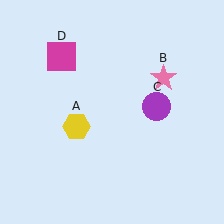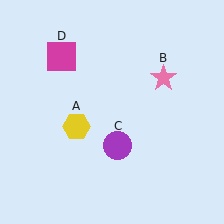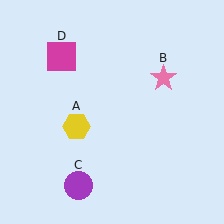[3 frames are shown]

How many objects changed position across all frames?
1 object changed position: purple circle (object C).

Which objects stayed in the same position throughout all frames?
Yellow hexagon (object A) and pink star (object B) and magenta square (object D) remained stationary.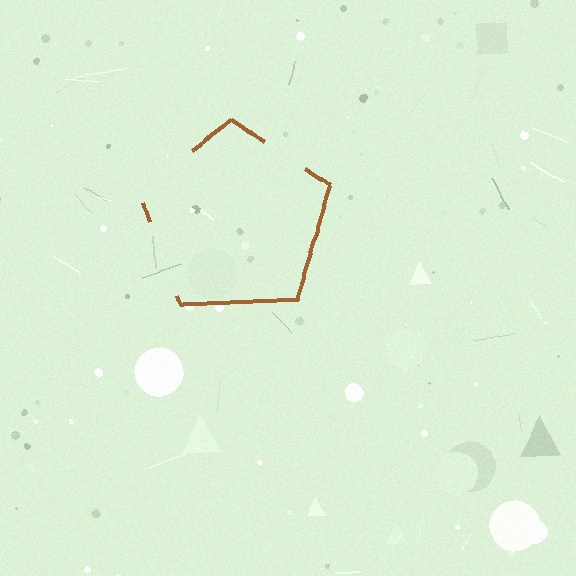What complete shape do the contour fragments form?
The contour fragments form a pentagon.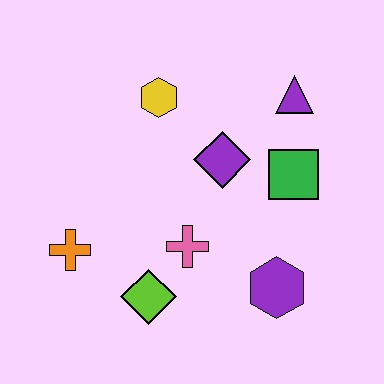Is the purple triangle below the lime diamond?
No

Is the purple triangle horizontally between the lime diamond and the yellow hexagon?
No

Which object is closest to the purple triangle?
The green square is closest to the purple triangle.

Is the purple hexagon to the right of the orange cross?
Yes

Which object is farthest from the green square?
The orange cross is farthest from the green square.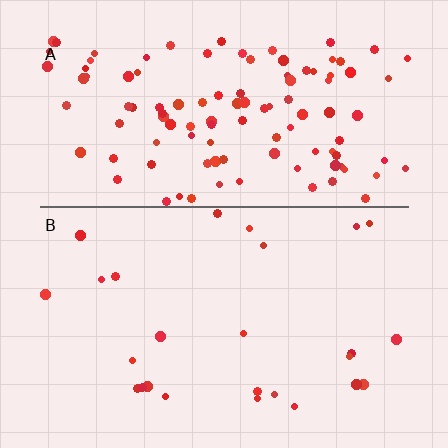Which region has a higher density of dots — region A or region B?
A (the top).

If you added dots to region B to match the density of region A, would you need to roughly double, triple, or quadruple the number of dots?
Approximately quadruple.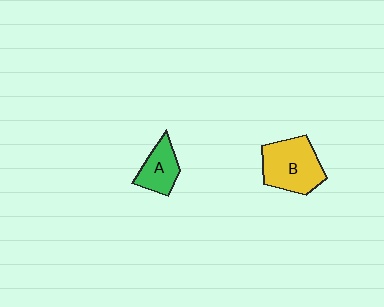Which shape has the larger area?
Shape B (yellow).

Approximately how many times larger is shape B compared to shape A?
Approximately 1.7 times.